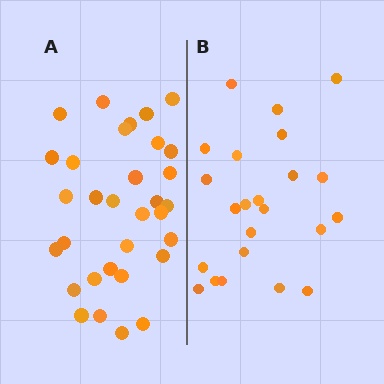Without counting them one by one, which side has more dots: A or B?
Region A (the left region) has more dots.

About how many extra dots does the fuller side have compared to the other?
Region A has roughly 8 or so more dots than region B.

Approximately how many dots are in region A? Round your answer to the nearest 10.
About 30 dots. (The exact count is 32, which rounds to 30.)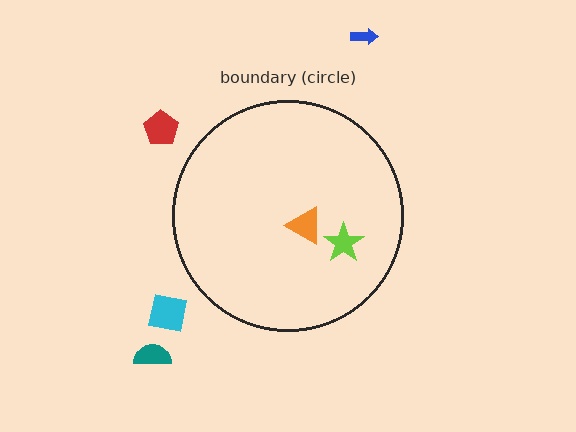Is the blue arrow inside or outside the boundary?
Outside.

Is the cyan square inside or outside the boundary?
Outside.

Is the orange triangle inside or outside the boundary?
Inside.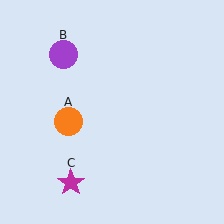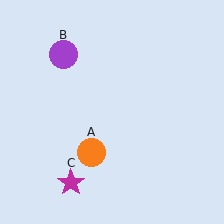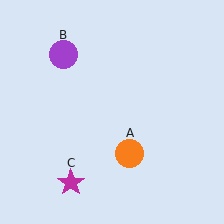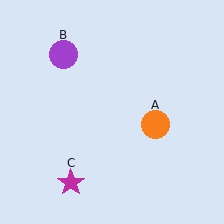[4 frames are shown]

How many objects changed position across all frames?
1 object changed position: orange circle (object A).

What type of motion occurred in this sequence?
The orange circle (object A) rotated counterclockwise around the center of the scene.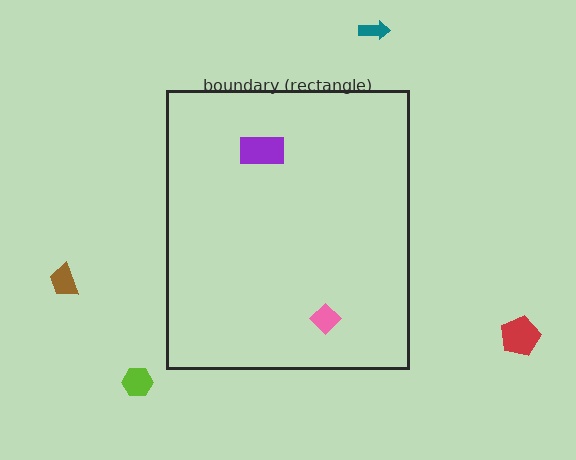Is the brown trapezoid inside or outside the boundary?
Outside.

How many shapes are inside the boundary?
2 inside, 4 outside.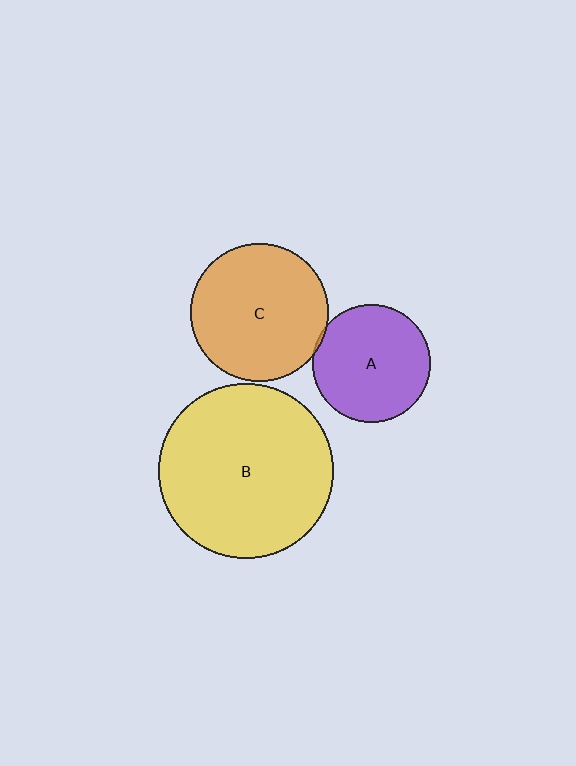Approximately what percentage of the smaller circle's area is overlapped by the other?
Approximately 5%.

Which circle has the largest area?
Circle B (yellow).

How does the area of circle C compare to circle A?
Approximately 1.4 times.